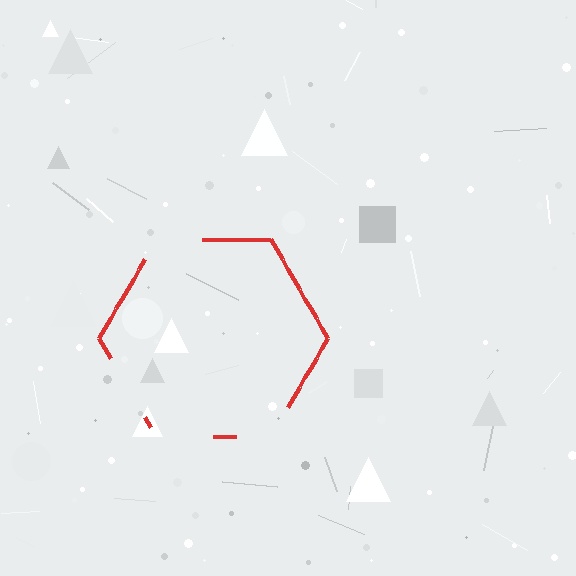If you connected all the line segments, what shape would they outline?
They would outline a hexagon.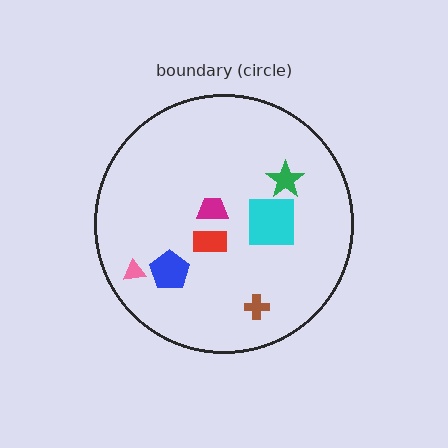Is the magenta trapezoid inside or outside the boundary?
Inside.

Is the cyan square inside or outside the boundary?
Inside.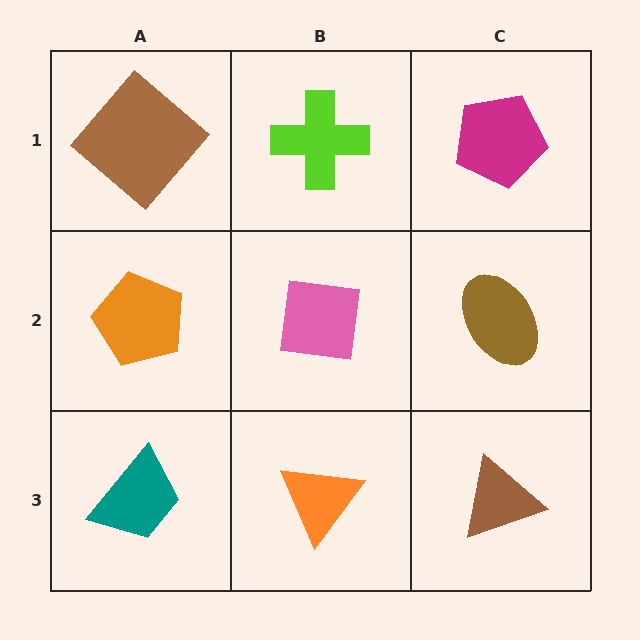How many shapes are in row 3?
3 shapes.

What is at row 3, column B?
An orange triangle.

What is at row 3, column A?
A teal trapezoid.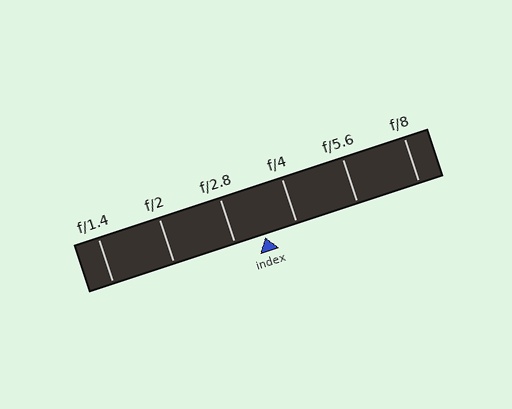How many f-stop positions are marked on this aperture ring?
There are 6 f-stop positions marked.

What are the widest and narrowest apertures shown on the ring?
The widest aperture shown is f/1.4 and the narrowest is f/8.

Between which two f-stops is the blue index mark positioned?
The index mark is between f/2.8 and f/4.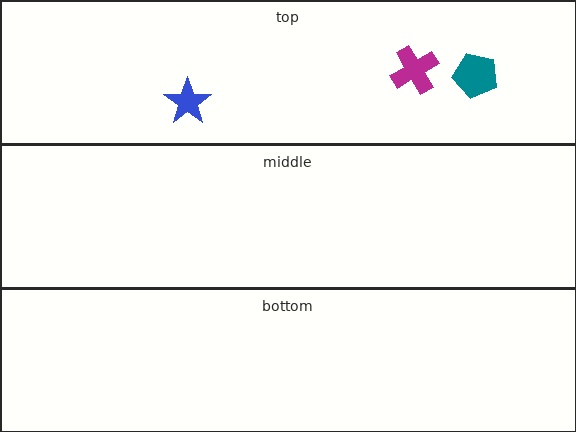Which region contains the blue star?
The top region.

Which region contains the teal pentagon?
The top region.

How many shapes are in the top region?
3.